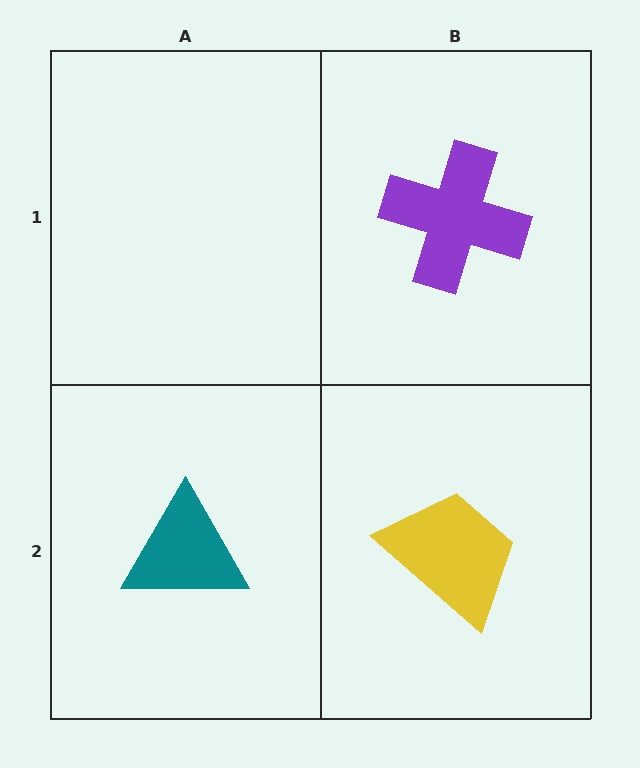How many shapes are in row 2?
2 shapes.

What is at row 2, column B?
A yellow trapezoid.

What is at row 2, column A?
A teal triangle.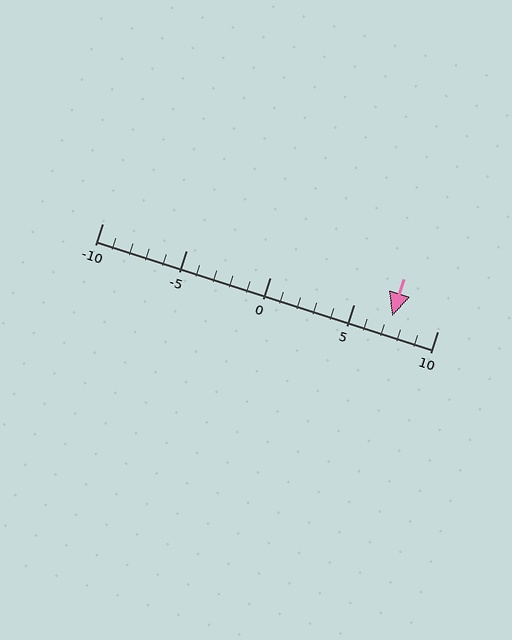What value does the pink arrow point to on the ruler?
The pink arrow points to approximately 7.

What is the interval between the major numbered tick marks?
The major tick marks are spaced 5 units apart.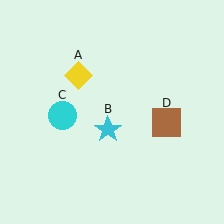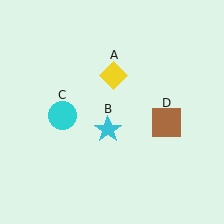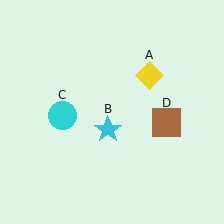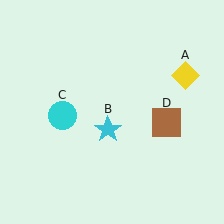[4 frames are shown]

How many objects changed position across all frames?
1 object changed position: yellow diamond (object A).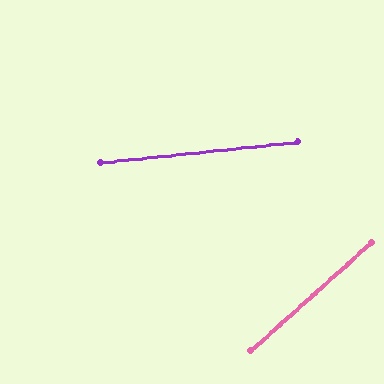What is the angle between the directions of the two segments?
Approximately 36 degrees.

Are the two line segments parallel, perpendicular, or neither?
Neither parallel nor perpendicular — they differ by about 36°.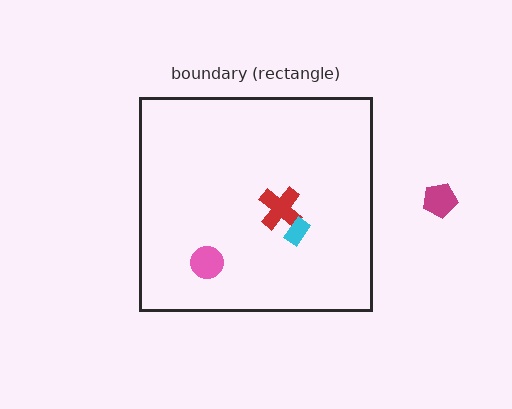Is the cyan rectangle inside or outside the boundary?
Inside.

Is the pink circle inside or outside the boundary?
Inside.